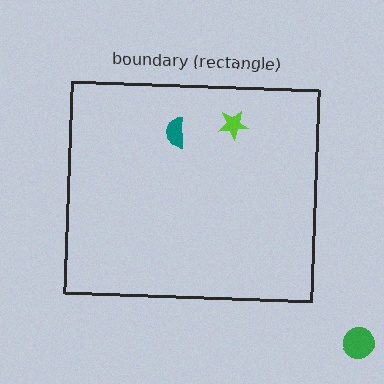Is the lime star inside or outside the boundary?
Inside.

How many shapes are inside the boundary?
2 inside, 1 outside.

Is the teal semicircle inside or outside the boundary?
Inside.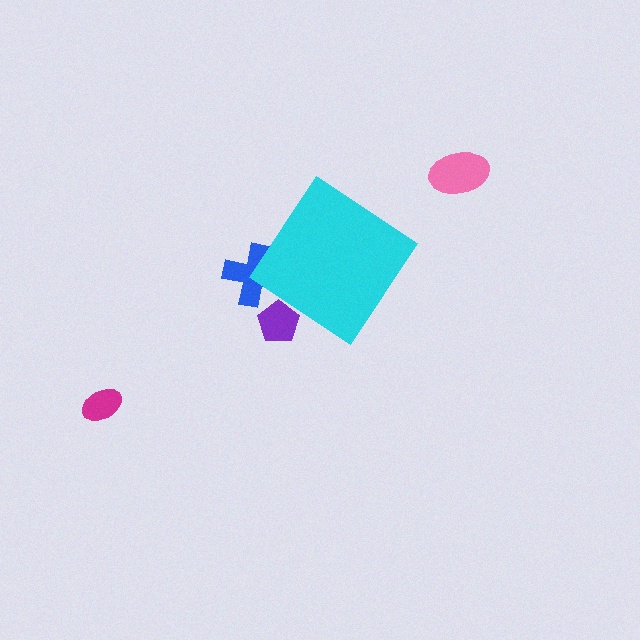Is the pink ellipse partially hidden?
No, the pink ellipse is fully visible.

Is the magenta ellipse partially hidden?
No, the magenta ellipse is fully visible.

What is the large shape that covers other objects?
A cyan diamond.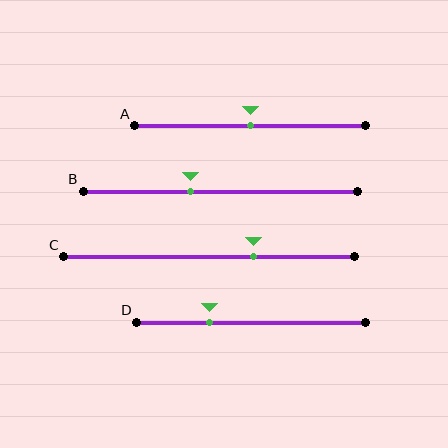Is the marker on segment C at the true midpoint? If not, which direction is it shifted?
No, the marker on segment C is shifted to the right by about 15% of the segment length.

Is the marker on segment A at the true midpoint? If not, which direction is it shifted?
Yes, the marker on segment A is at the true midpoint.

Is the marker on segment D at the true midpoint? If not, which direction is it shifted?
No, the marker on segment D is shifted to the left by about 18% of the segment length.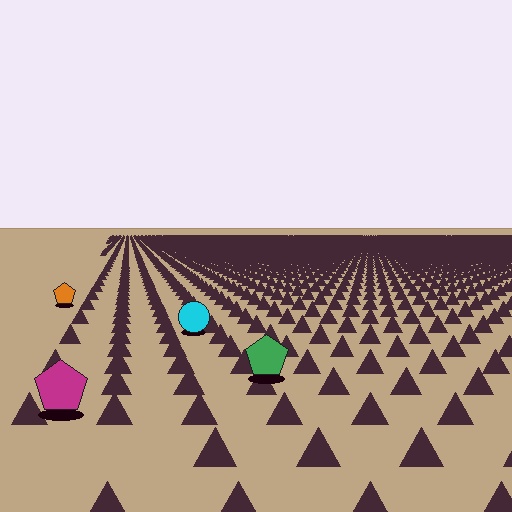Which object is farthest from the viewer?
The orange pentagon is farthest from the viewer. It appears smaller and the ground texture around it is denser.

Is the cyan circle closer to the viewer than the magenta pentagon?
No. The magenta pentagon is closer — you can tell from the texture gradient: the ground texture is coarser near it.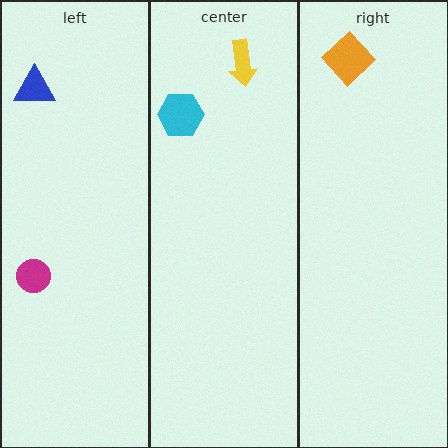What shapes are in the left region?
The magenta circle, the blue triangle.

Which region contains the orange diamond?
The right region.